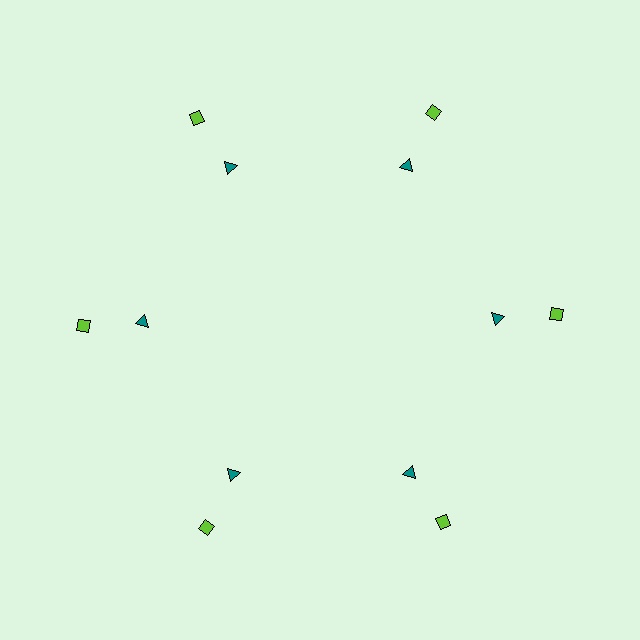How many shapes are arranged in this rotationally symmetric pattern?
There are 12 shapes, arranged in 6 groups of 2.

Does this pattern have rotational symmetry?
Yes, this pattern has 6-fold rotational symmetry. It looks the same after rotating 60 degrees around the center.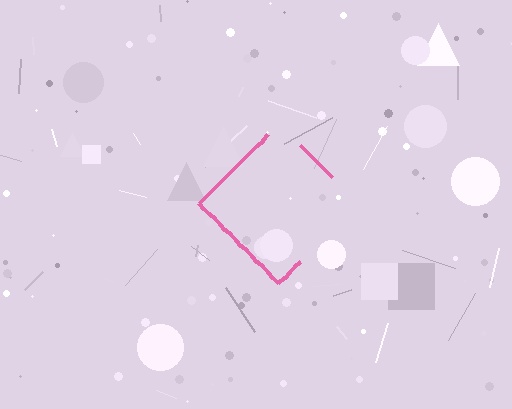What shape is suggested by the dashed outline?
The dashed outline suggests a diamond.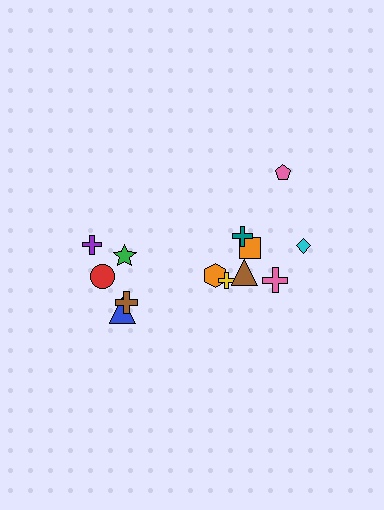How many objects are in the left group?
There are 6 objects.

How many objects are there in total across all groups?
There are 14 objects.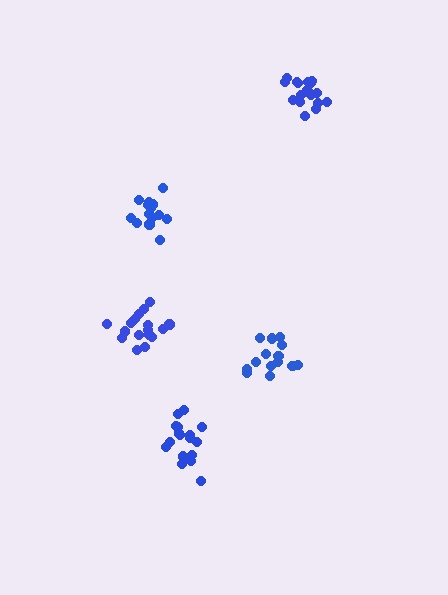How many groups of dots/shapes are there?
There are 5 groups.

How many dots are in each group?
Group 1: 14 dots, Group 2: 17 dots, Group 3: 17 dots, Group 4: 15 dots, Group 5: 18 dots (81 total).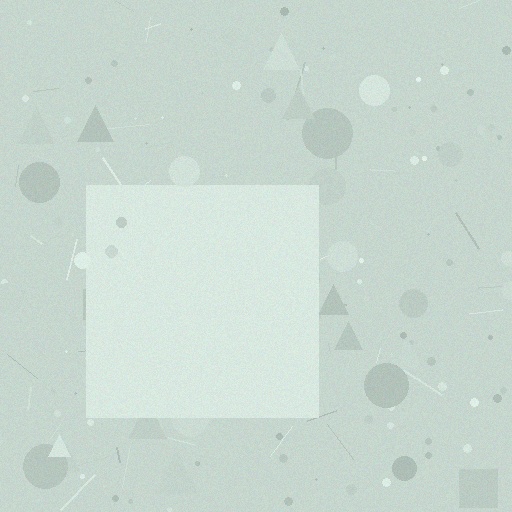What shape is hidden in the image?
A square is hidden in the image.